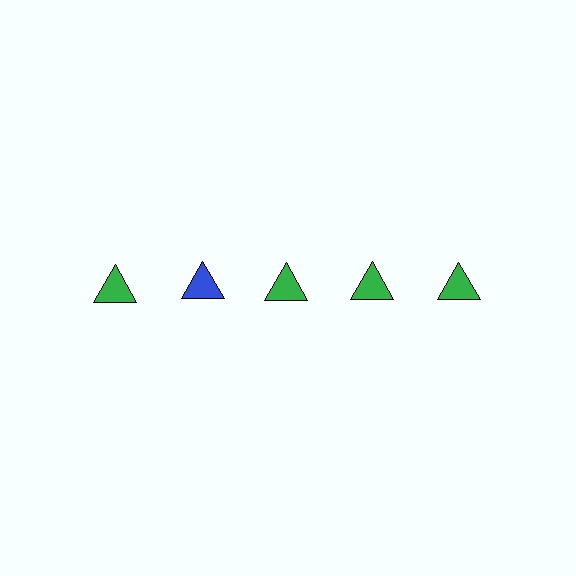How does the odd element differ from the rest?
It has a different color: blue instead of green.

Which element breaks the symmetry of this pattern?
The blue triangle in the top row, second from left column breaks the symmetry. All other shapes are green triangles.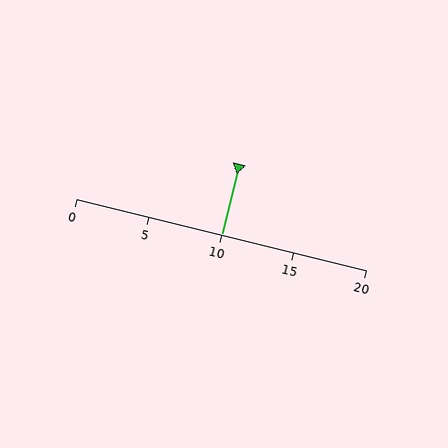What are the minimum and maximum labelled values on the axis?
The axis runs from 0 to 20.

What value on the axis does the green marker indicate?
The marker indicates approximately 10.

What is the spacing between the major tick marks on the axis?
The major ticks are spaced 5 apart.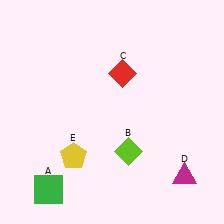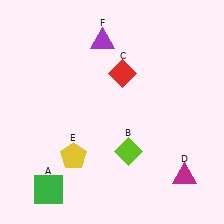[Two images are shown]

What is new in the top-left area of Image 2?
A purple triangle (F) was added in the top-left area of Image 2.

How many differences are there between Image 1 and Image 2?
There is 1 difference between the two images.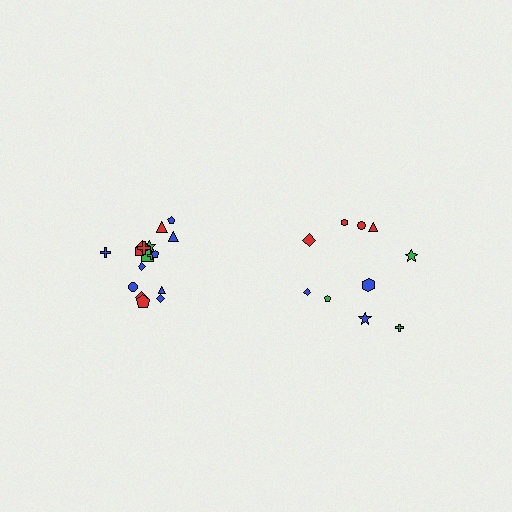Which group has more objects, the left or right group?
The left group.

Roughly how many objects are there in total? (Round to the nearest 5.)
Roughly 30 objects in total.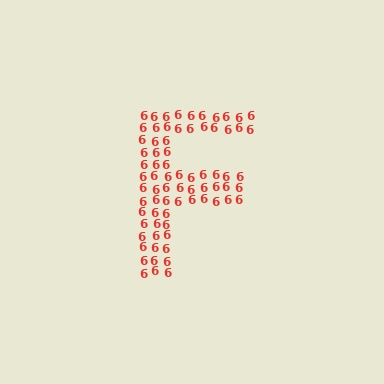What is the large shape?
The large shape is the letter F.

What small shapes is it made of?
It is made of small digit 6's.